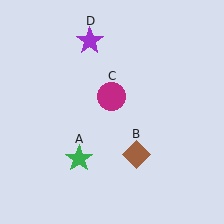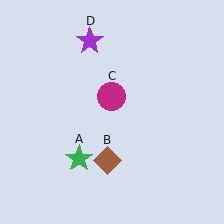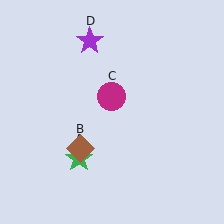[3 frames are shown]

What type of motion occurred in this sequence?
The brown diamond (object B) rotated clockwise around the center of the scene.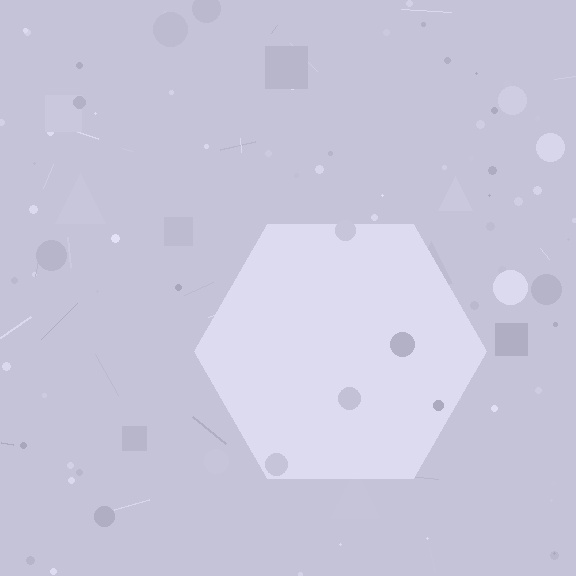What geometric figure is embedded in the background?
A hexagon is embedded in the background.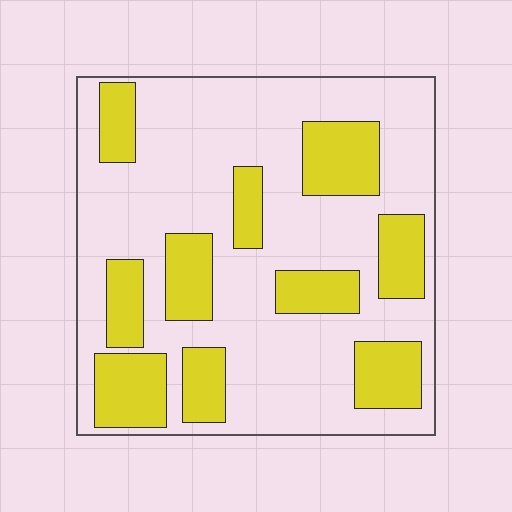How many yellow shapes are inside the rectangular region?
10.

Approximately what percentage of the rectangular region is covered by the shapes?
Approximately 30%.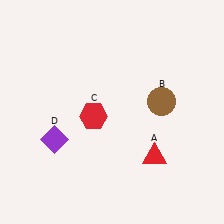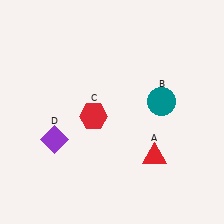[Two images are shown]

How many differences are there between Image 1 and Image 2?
There is 1 difference between the two images.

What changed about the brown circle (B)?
In Image 1, B is brown. In Image 2, it changed to teal.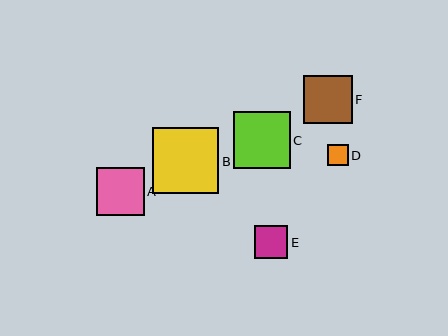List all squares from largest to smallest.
From largest to smallest: B, C, F, A, E, D.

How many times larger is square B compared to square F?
Square B is approximately 1.4 times the size of square F.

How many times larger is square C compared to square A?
Square C is approximately 1.2 times the size of square A.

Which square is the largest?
Square B is the largest with a size of approximately 66 pixels.